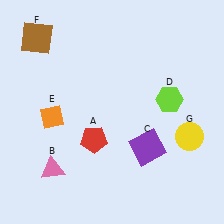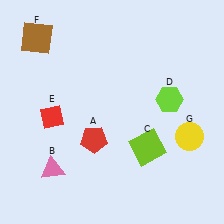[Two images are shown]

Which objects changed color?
C changed from purple to lime. E changed from orange to red.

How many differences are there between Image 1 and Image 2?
There are 2 differences between the two images.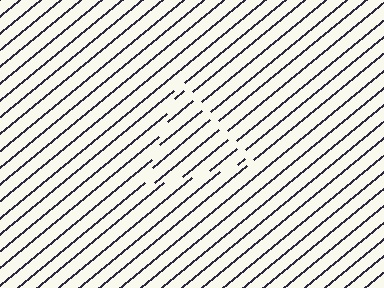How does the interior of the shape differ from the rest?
The interior of the shape contains the same grating, shifted by half a period — the contour is defined by the phase discontinuity where line-ends from the inner and outer gratings abut.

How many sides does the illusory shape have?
3 sides — the line-ends trace a triangle.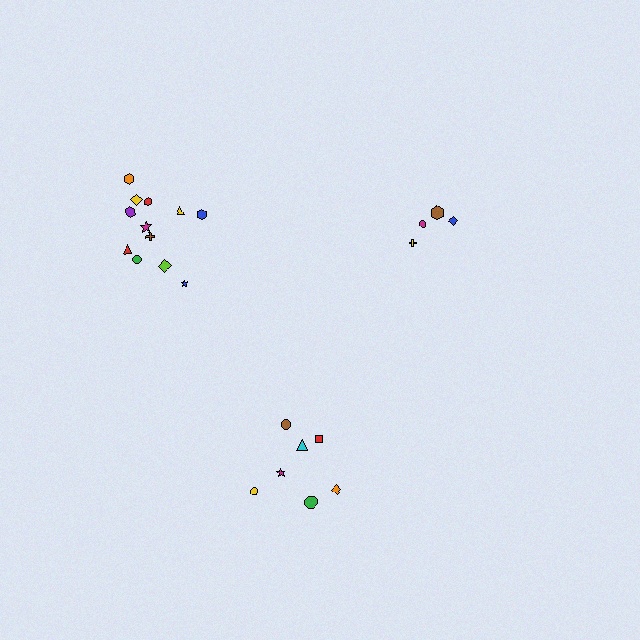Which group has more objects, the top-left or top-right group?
The top-left group.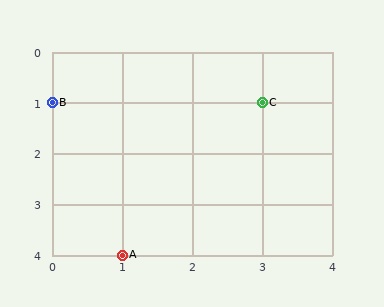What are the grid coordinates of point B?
Point B is at grid coordinates (0, 1).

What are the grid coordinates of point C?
Point C is at grid coordinates (3, 1).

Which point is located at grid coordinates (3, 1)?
Point C is at (3, 1).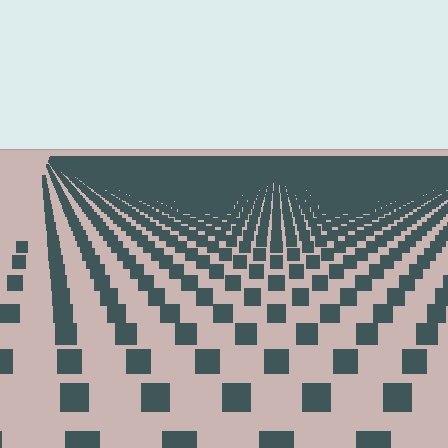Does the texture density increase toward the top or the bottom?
Density increases toward the top.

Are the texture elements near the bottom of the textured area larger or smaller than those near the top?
Larger. Near the bottom, elements are closer to the viewer and appear at a bigger on-screen size.